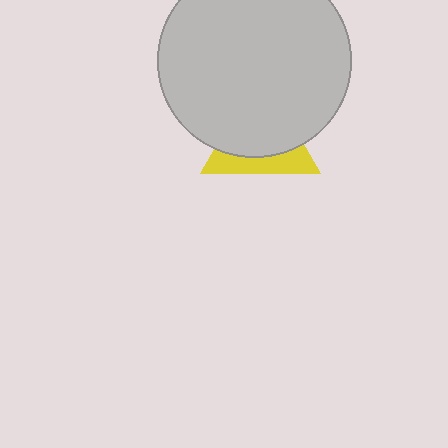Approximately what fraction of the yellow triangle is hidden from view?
Roughly 66% of the yellow triangle is hidden behind the light gray circle.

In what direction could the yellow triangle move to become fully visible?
The yellow triangle could move down. That would shift it out from behind the light gray circle entirely.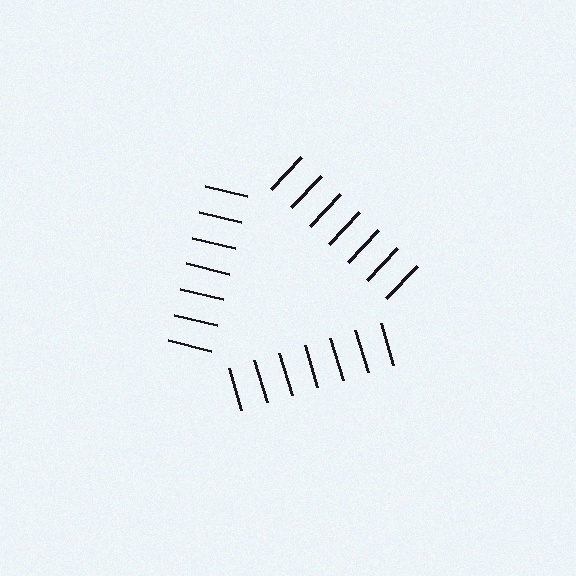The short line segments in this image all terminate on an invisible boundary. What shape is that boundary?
An illusory triangle — the line segments terminate on its edges but no continuous stroke is drawn.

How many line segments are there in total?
21 — 7 along each of the 3 edges.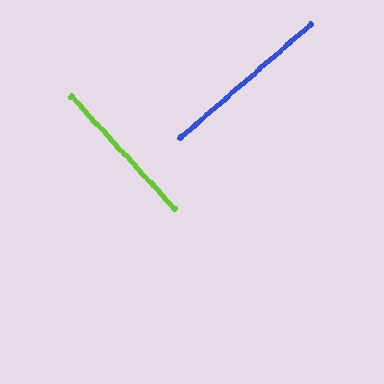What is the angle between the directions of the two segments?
Approximately 88 degrees.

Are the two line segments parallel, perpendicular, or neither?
Perpendicular — they meet at approximately 88°.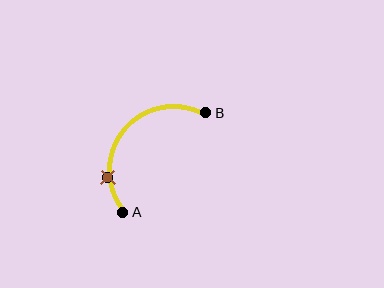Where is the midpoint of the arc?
The arc midpoint is the point on the curve farthest from the straight line joining A and B. It sits above and to the left of that line.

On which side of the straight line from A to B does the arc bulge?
The arc bulges above and to the left of the straight line connecting A and B.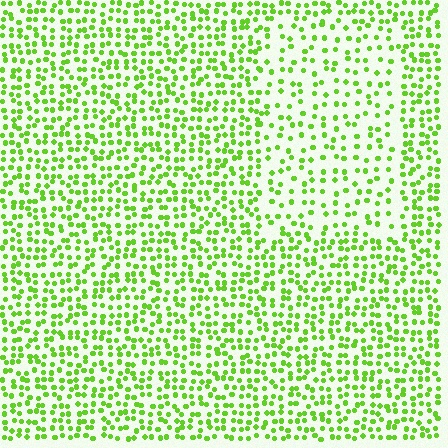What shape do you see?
I see a rectangle.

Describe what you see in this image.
The image contains small lime elements arranged at two different densities. A rectangle-shaped region is visible where the elements are less densely packed than the surrounding area.